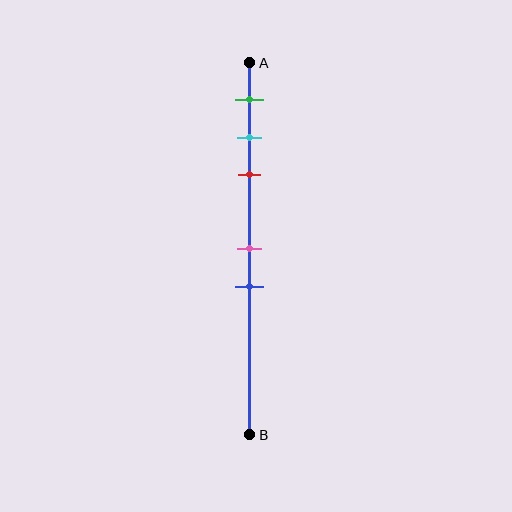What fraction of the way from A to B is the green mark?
The green mark is approximately 10% (0.1) of the way from A to B.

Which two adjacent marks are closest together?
The cyan and red marks are the closest adjacent pair.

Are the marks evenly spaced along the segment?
No, the marks are not evenly spaced.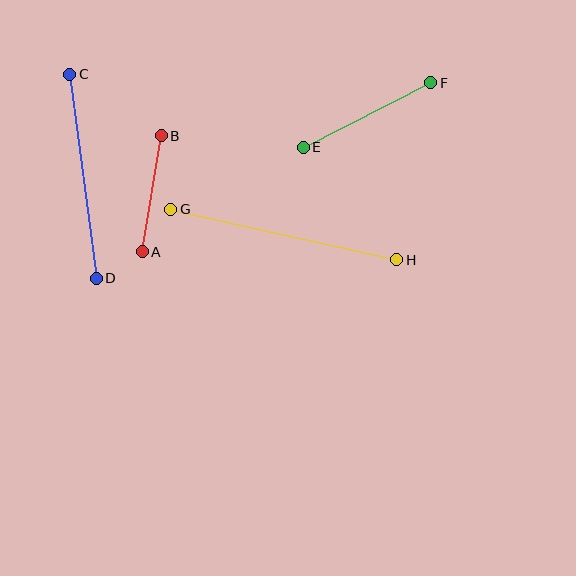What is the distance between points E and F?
The distance is approximately 143 pixels.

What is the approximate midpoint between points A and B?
The midpoint is at approximately (152, 194) pixels.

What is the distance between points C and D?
The distance is approximately 206 pixels.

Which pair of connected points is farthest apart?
Points G and H are farthest apart.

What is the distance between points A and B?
The distance is approximately 117 pixels.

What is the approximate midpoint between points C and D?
The midpoint is at approximately (83, 176) pixels.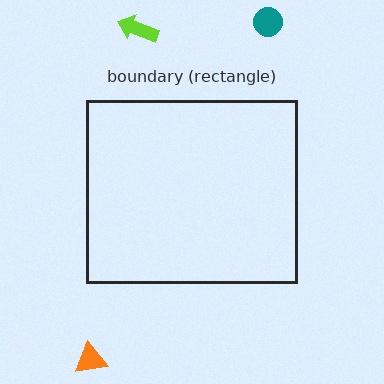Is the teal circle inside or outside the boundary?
Outside.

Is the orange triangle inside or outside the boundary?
Outside.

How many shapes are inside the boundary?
0 inside, 3 outside.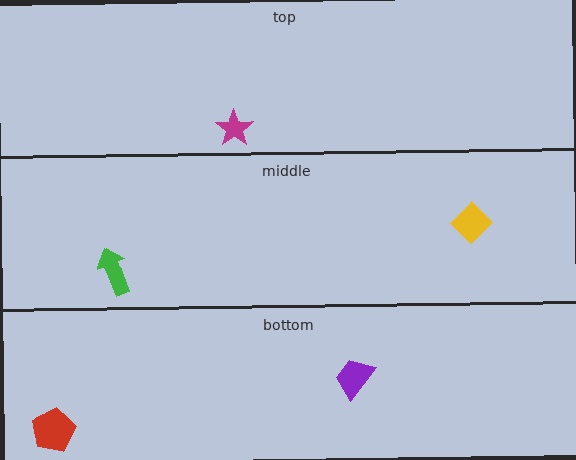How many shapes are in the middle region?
2.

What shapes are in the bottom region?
The purple trapezoid, the red pentagon.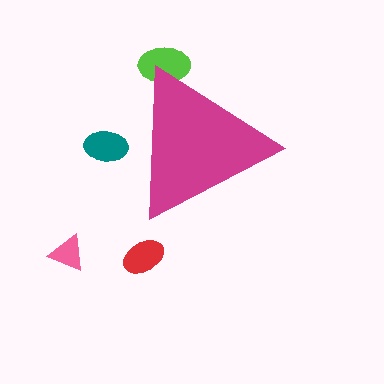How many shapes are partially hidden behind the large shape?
2 shapes are partially hidden.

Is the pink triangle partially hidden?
No, the pink triangle is fully visible.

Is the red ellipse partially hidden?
No, the red ellipse is fully visible.